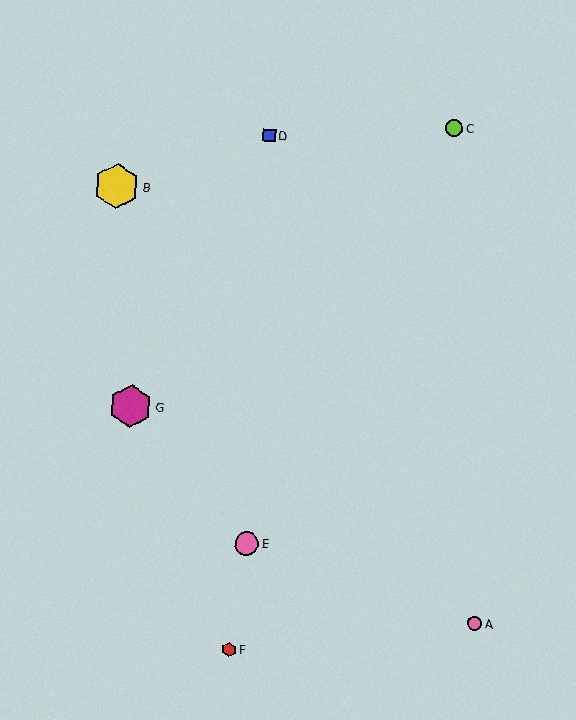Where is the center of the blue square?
The center of the blue square is at (270, 135).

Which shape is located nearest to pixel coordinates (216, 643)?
The red hexagon (labeled F) at (229, 650) is nearest to that location.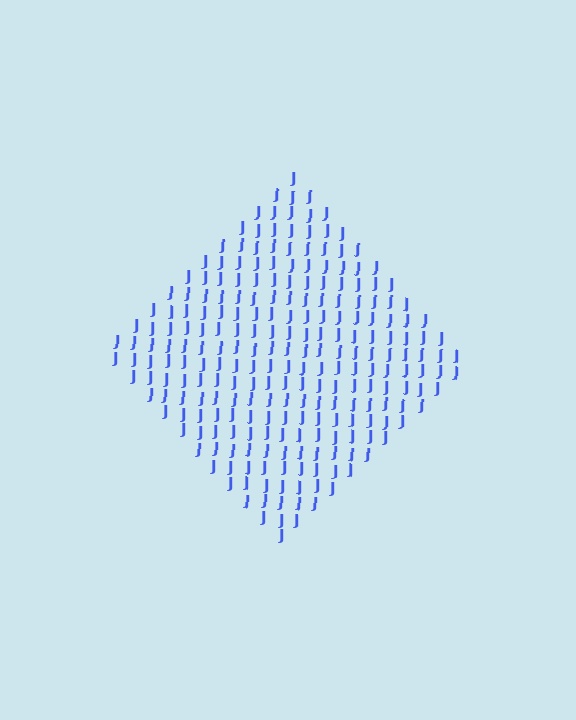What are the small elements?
The small elements are letter J's.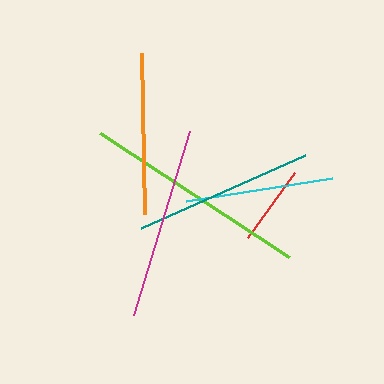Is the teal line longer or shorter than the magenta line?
The magenta line is longer than the teal line.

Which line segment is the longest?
The lime line is the longest at approximately 226 pixels.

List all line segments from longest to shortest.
From longest to shortest: lime, magenta, teal, orange, cyan, red.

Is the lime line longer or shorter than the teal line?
The lime line is longer than the teal line.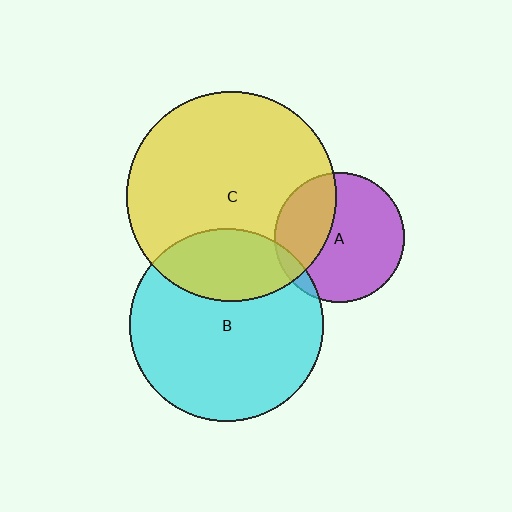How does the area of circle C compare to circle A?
Approximately 2.6 times.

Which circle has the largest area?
Circle C (yellow).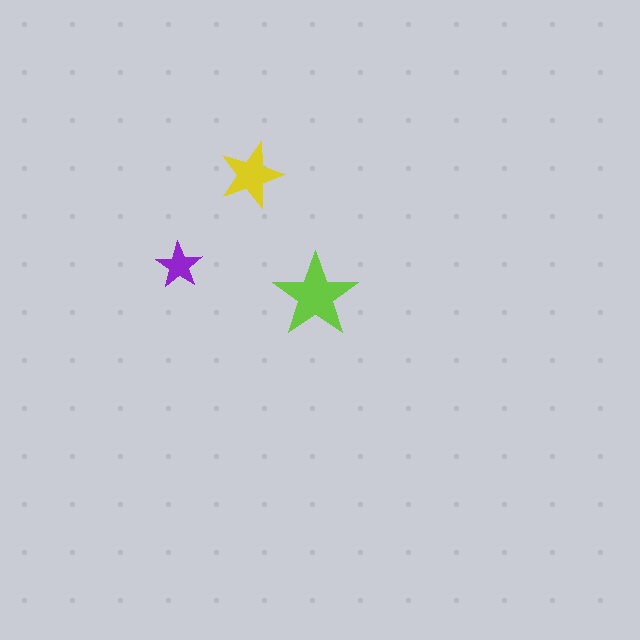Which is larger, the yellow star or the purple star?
The yellow one.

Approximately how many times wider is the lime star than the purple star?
About 2 times wider.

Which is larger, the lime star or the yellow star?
The lime one.